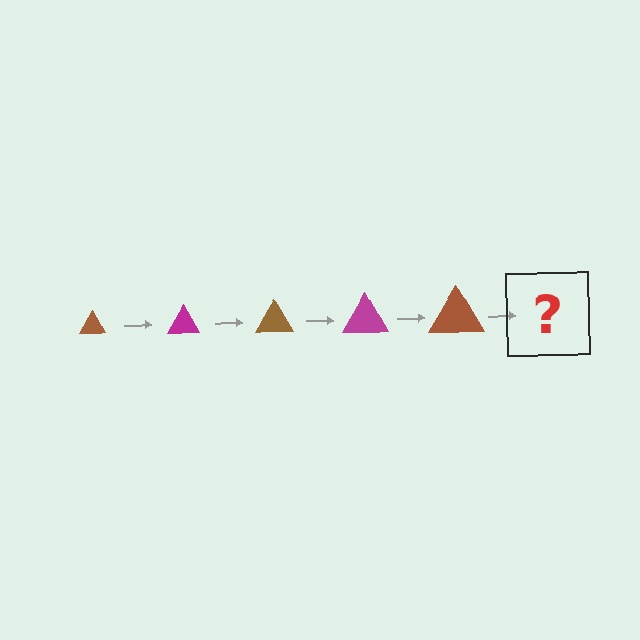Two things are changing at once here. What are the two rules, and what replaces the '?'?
The two rules are that the triangle grows larger each step and the color cycles through brown and magenta. The '?' should be a magenta triangle, larger than the previous one.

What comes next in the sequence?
The next element should be a magenta triangle, larger than the previous one.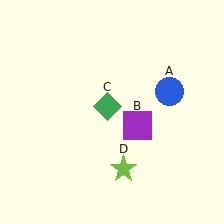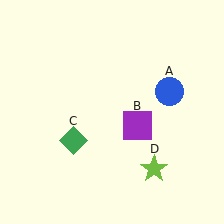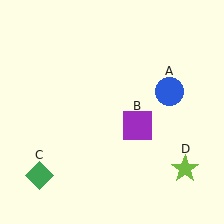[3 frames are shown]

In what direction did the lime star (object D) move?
The lime star (object D) moved right.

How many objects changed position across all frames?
2 objects changed position: green diamond (object C), lime star (object D).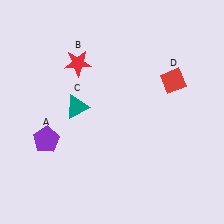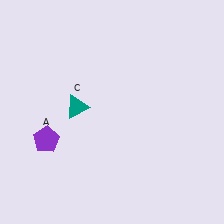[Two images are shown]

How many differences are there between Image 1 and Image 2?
There are 2 differences between the two images.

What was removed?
The red star (B), the red diamond (D) were removed in Image 2.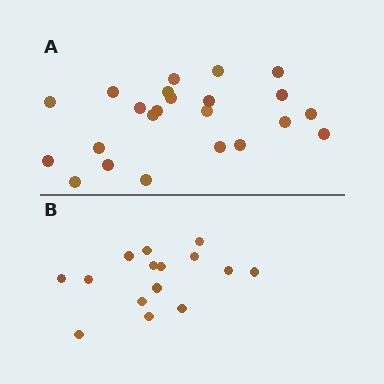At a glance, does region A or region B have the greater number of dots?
Region A (the top region) has more dots.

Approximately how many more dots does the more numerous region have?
Region A has roughly 8 or so more dots than region B.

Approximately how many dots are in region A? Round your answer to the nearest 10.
About 20 dots. (The exact count is 23, which rounds to 20.)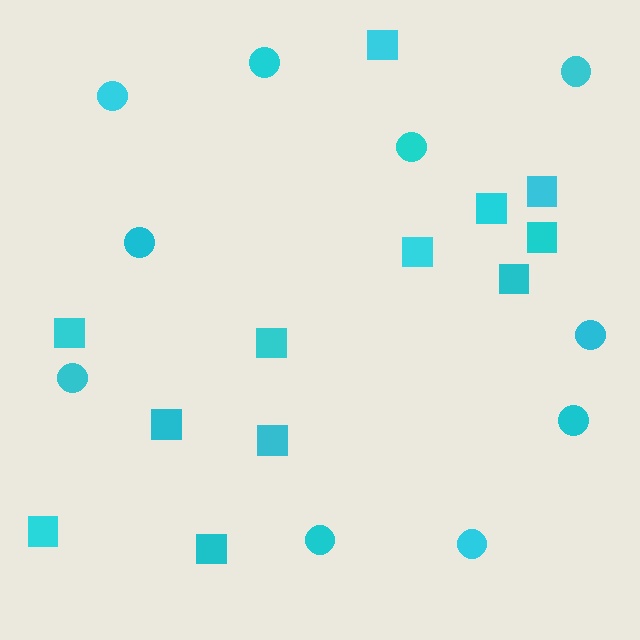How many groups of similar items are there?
There are 2 groups: one group of circles (10) and one group of squares (12).